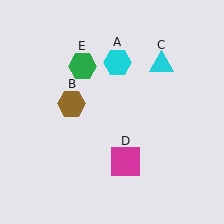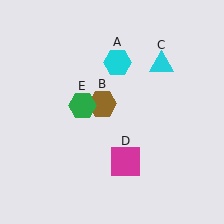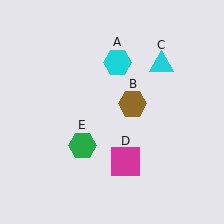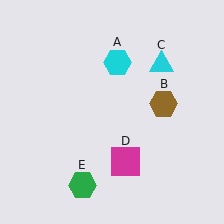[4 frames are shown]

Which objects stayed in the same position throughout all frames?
Cyan hexagon (object A) and cyan triangle (object C) and magenta square (object D) remained stationary.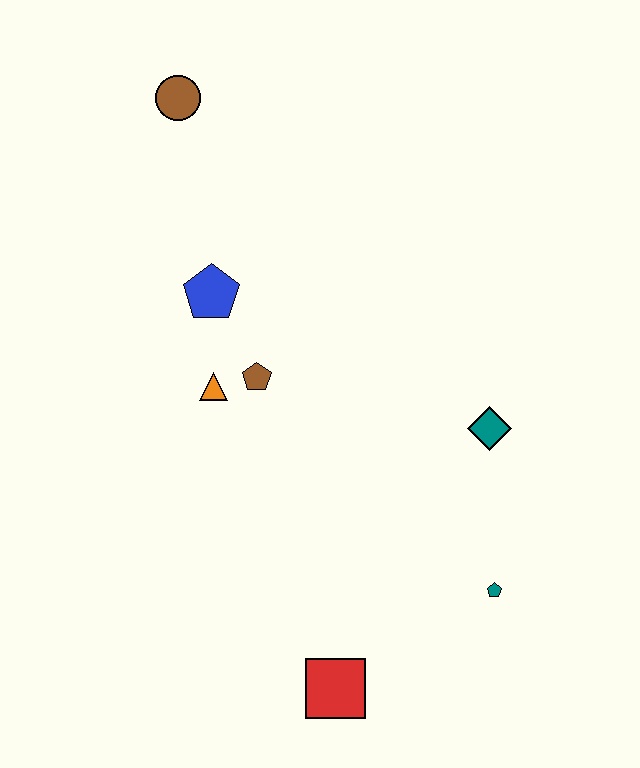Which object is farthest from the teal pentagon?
The brown circle is farthest from the teal pentagon.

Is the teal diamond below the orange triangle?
Yes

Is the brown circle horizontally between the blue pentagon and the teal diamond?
No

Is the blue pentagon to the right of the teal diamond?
No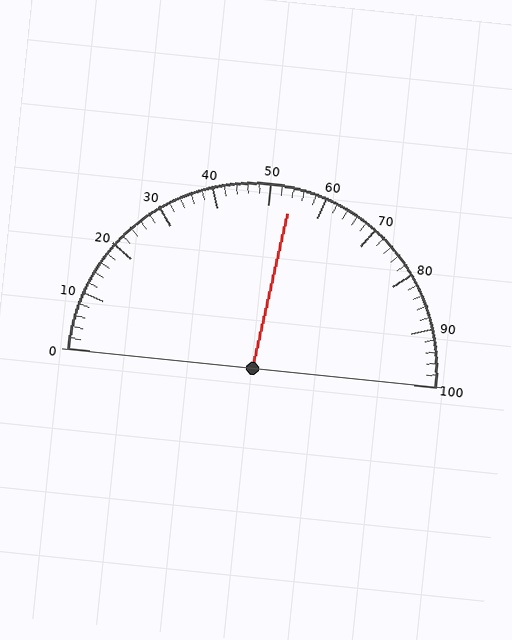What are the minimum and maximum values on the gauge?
The gauge ranges from 0 to 100.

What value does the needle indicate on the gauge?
The needle indicates approximately 54.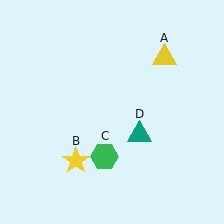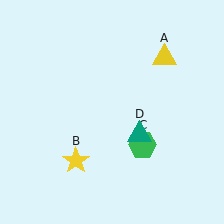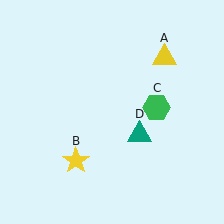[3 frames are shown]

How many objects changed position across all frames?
1 object changed position: green hexagon (object C).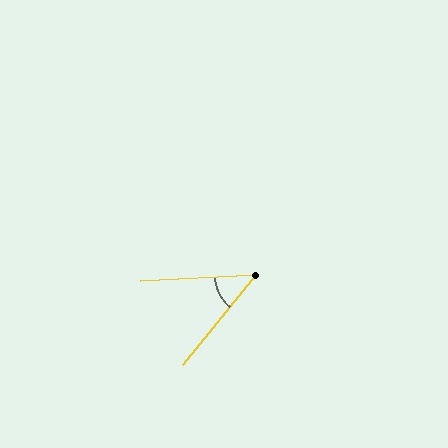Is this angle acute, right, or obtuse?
It is acute.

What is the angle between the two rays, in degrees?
Approximately 48 degrees.